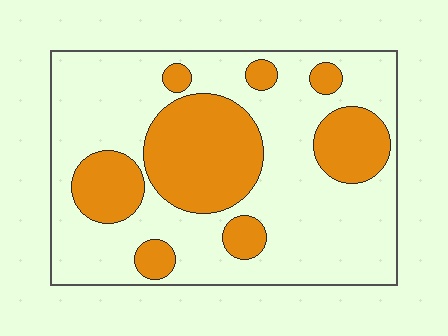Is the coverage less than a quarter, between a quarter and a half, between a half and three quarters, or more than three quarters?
Between a quarter and a half.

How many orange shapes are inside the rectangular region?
8.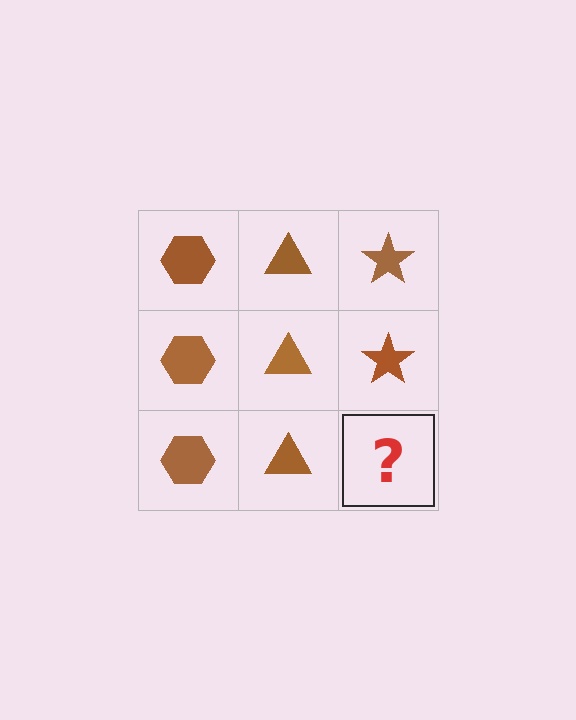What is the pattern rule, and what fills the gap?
The rule is that each column has a consistent shape. The gap should be filled with a brown star.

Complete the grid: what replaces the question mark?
The question mark should be replaced with a brown star.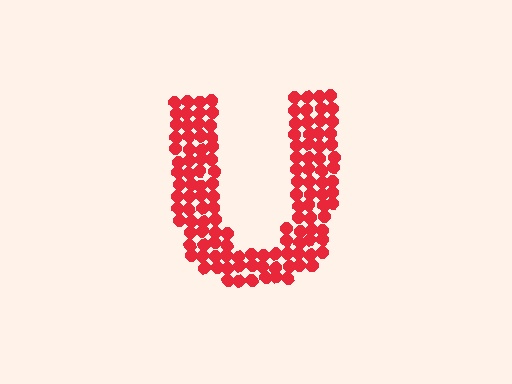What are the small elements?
The small elements are circles.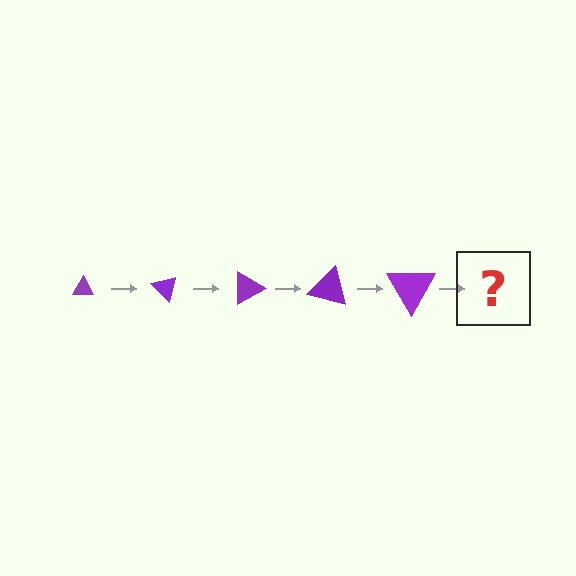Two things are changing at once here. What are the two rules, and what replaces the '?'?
The two rules are that the triangle grows larger each step and it rotates 45 degrees each step. The '?' should be a triangle, larger than the previous one and rotated 225 degrees from the start.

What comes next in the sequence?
The next element should be a triangle, larger than the previous one and rotated 225 degrees from the start.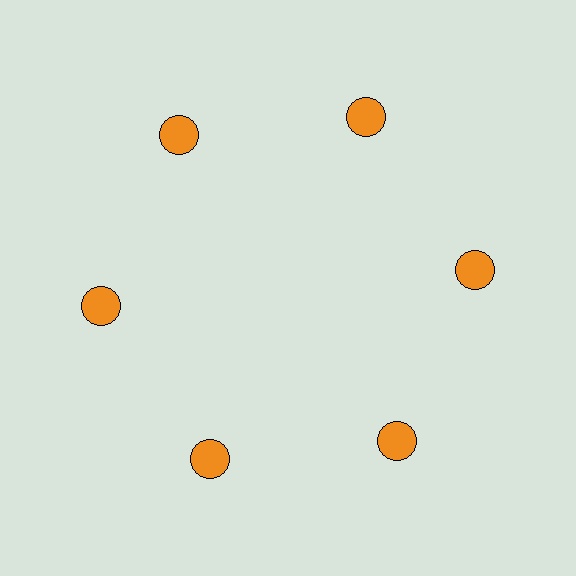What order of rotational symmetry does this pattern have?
This pattern has 6-fold rotational symmetry.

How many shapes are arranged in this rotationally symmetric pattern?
There are 6 shapes, arranged in 6 groups of 1.